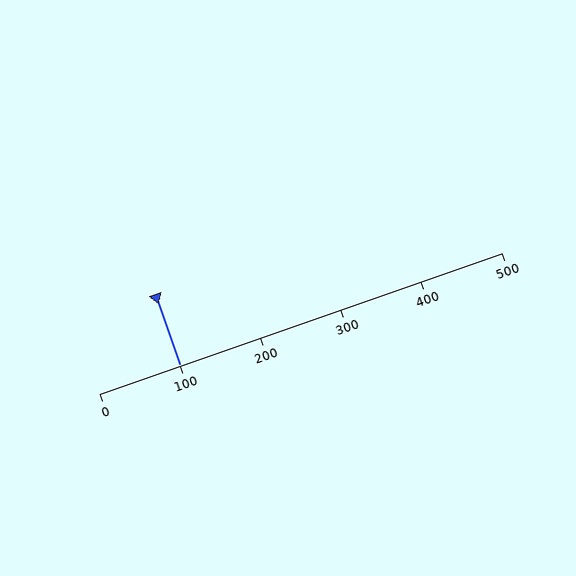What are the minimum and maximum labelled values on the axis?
The axis runs from 0 to 500.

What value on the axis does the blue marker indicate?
The marker indicates approximately 100.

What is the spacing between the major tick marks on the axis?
The major ticks are spaced 100 apart.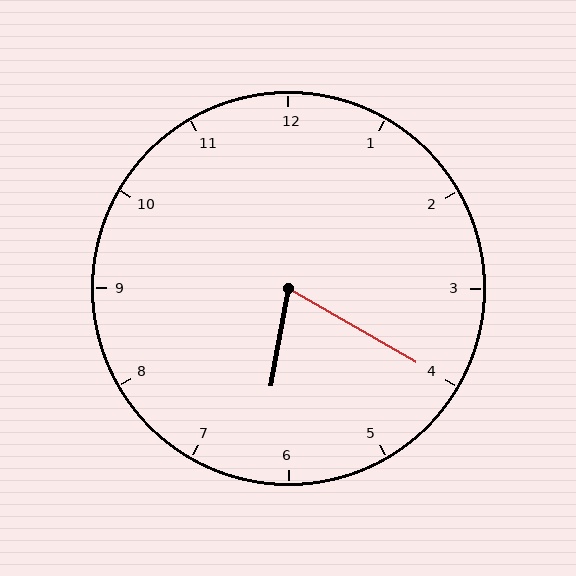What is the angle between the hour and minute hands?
Approximately 70 degrees.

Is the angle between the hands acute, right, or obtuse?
It is acute.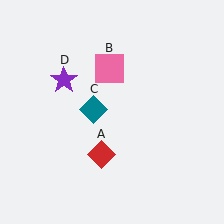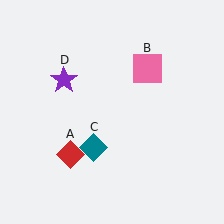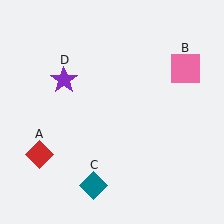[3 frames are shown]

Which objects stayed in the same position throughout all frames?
Purple star (object D) remained stationary.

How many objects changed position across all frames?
3 objects changed position: red diamond (object A), pink square (object B), teal diamond (object C).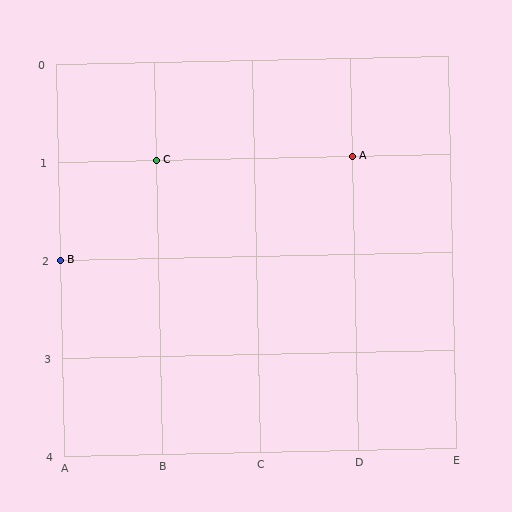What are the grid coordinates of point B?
Point B is at grid coordinates (A, 2).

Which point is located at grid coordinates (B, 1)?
Point C is at (B, 1).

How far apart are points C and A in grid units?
Points C and A are 2 columns apart.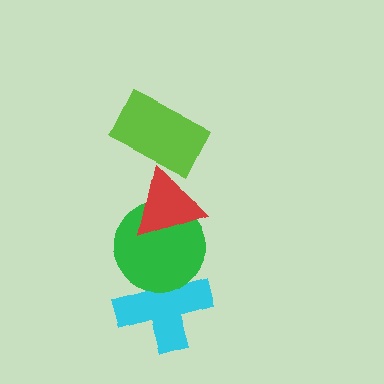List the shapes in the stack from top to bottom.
From top to bottom: the lime rectangle, the red triangle, the green circle, the cyan cross.